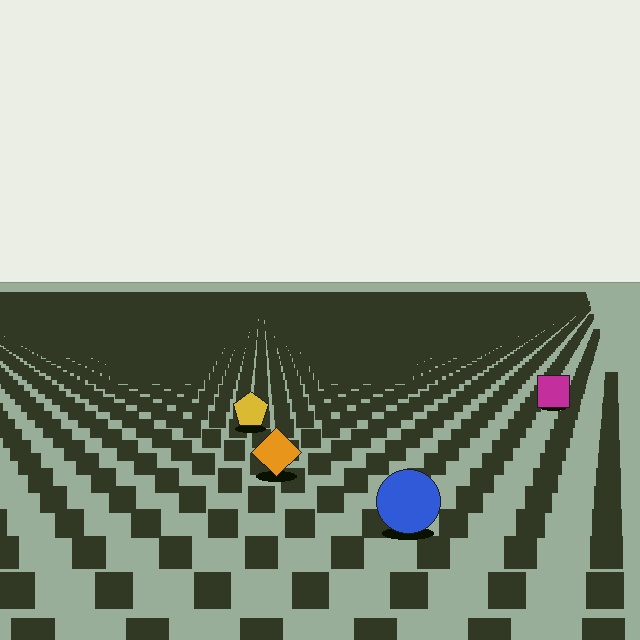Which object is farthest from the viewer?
The magenta square is farthest from the viewer. It appears smaller and the ground texture around it is denser.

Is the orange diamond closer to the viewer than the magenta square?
Yes. The orange diamond is closer — you can tell from the texture gradient: the ground texture is coarser near it.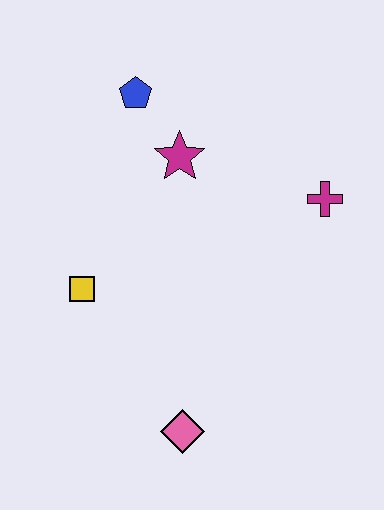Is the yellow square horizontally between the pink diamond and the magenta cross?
No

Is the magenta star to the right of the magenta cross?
No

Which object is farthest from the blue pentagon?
The pink diamond is farthest from the blue pentagon.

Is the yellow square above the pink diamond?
Yes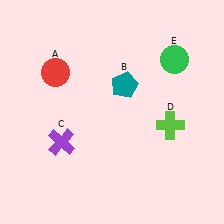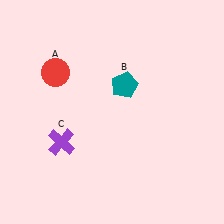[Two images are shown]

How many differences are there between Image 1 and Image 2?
There are 2 differences between the two images.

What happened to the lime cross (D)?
The lime cross (D) was removed in Image 2. It was in the bottom-right area of Image 1.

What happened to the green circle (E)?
The green circle (E) was removed in Image 2. It was in the top-right area of Image 1.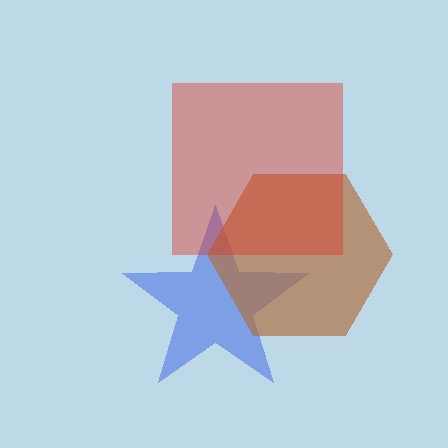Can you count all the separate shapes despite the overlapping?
Yes, there are 3 separate shapes.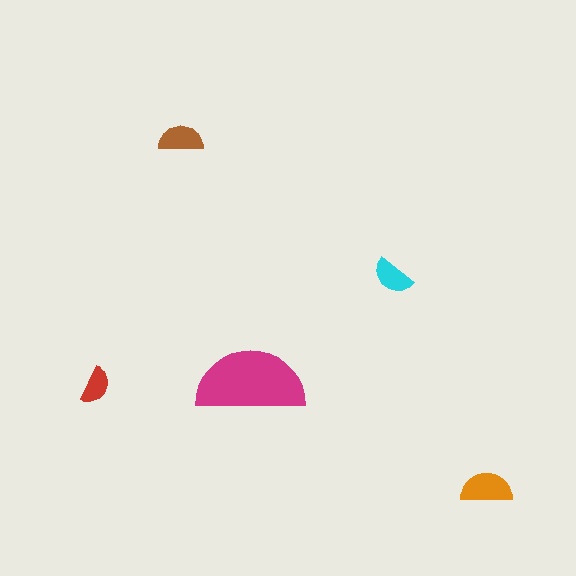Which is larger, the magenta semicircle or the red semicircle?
The magenta one.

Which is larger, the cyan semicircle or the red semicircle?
The cyan one.